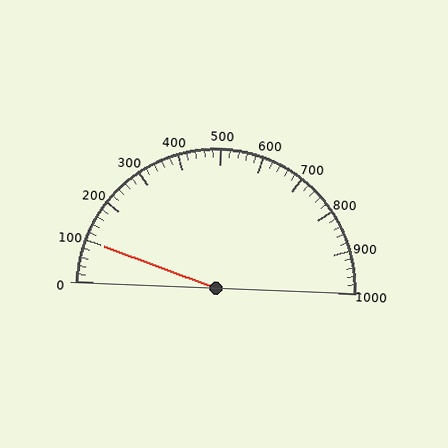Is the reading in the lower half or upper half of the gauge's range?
The reading is in the lower half of the range (0 to 1000).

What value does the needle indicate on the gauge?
The needle indicates approximately 100.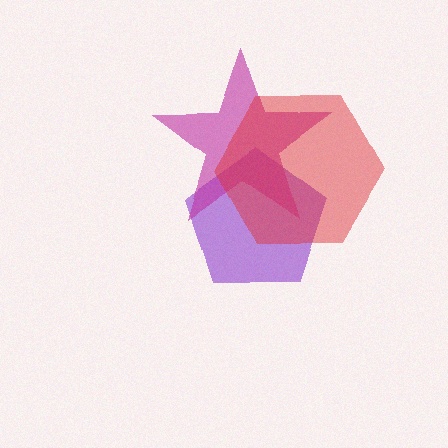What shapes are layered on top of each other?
The layered shapes are: a purple pentagon, a magenta star, a red hexagon.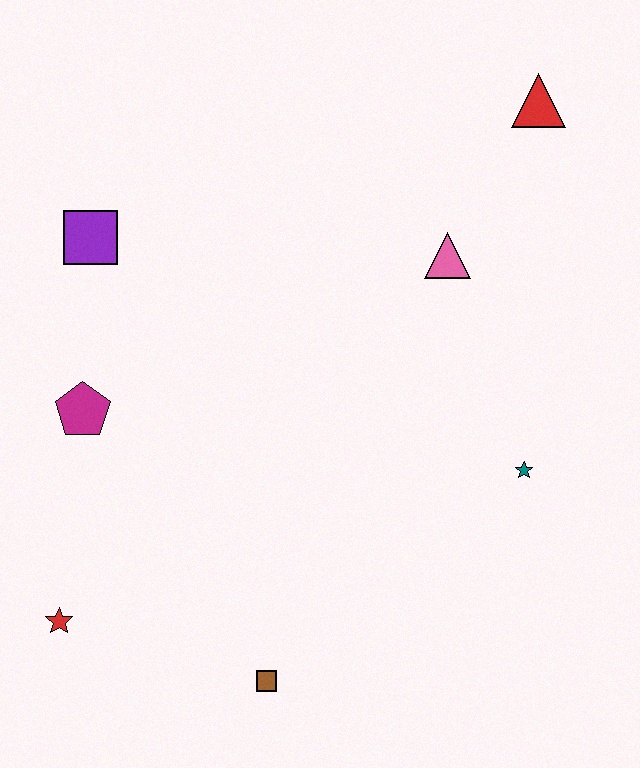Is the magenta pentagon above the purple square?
No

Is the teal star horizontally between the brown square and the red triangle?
Yes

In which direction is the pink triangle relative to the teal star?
The pink triangle is above the teal star.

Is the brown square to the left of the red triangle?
Yes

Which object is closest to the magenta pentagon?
The purple square is closest to the magenta pentagon.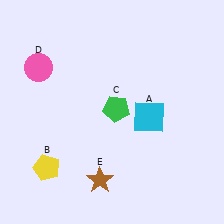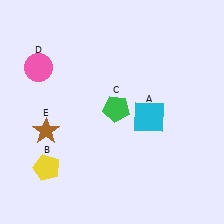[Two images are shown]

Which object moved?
The brown star (E) moved left.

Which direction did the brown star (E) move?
The brown star (E) moved left.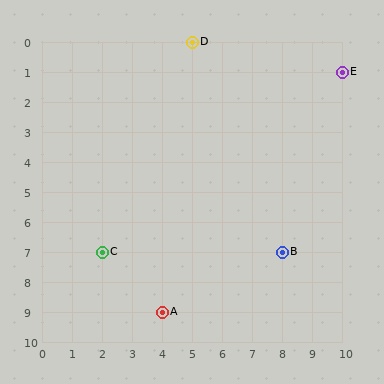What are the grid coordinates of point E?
Point E is at grid coordinates (10, 1).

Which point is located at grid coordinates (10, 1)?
Point E is at (10, 1).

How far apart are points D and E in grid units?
Points D and E are 5 columns and 1 row apart (about 5.1 grid units diagonally).